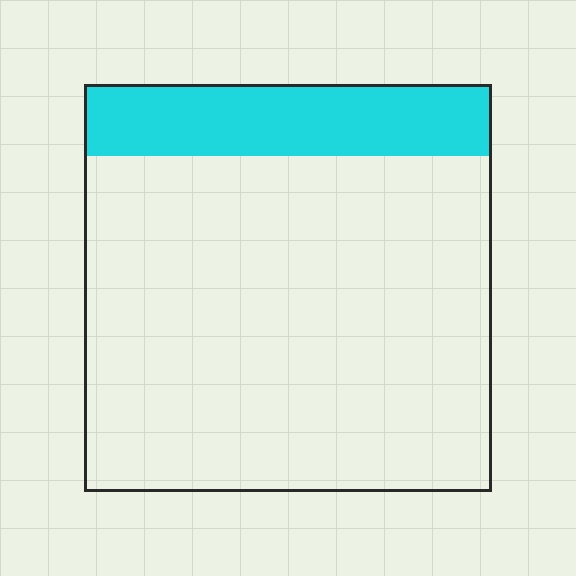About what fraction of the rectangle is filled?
About one sixth (1/6).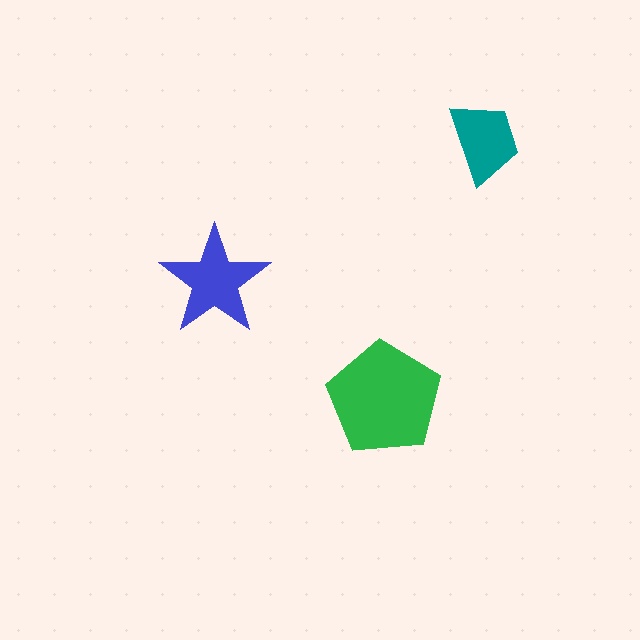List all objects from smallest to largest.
The teal trapezoid, the blue star, the green pentagon.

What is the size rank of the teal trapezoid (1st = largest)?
3rd.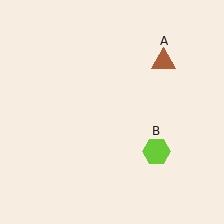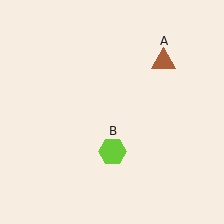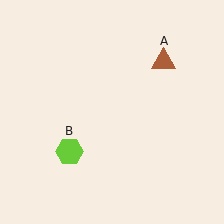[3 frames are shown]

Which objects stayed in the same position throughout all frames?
Brown triangle (object A) remained stationary.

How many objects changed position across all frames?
1 object changed position: lime hexagon (object B).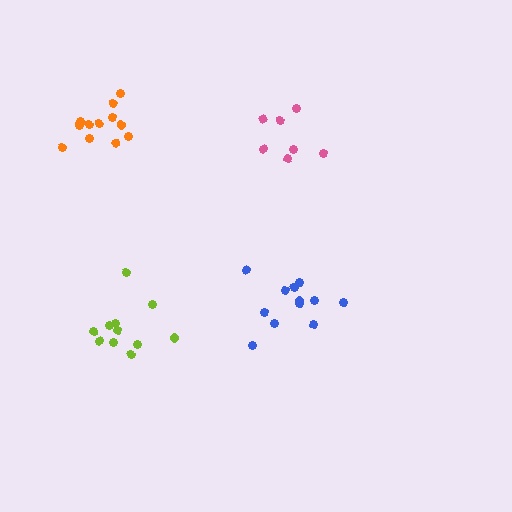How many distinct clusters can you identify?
There are 4 distinct clusters.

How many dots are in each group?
Group 1: 7 dots, Group 2: 12 dots, Group 3: 12 dots, Group 4: 11 dots (42 total).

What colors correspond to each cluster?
The clusters are colored: pink, blue, orange, lime.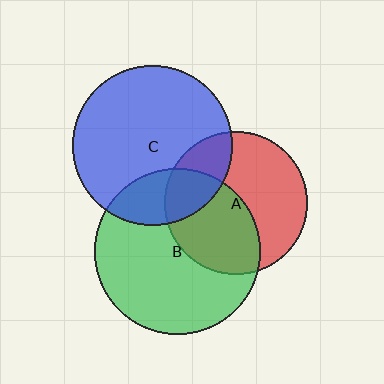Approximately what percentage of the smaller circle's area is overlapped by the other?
Approximately 25%.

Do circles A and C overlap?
Yes.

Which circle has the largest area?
Circle B (green).